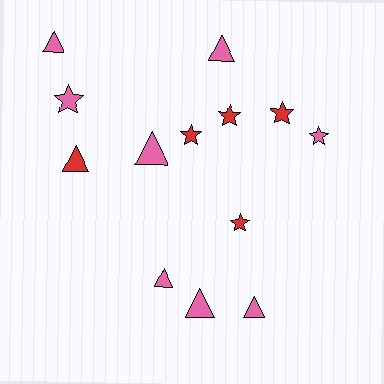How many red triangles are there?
There is 1 red triangle.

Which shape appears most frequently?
Triangle, with 7 objects.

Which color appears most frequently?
Pink, with 8 objects.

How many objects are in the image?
There are 13 objects.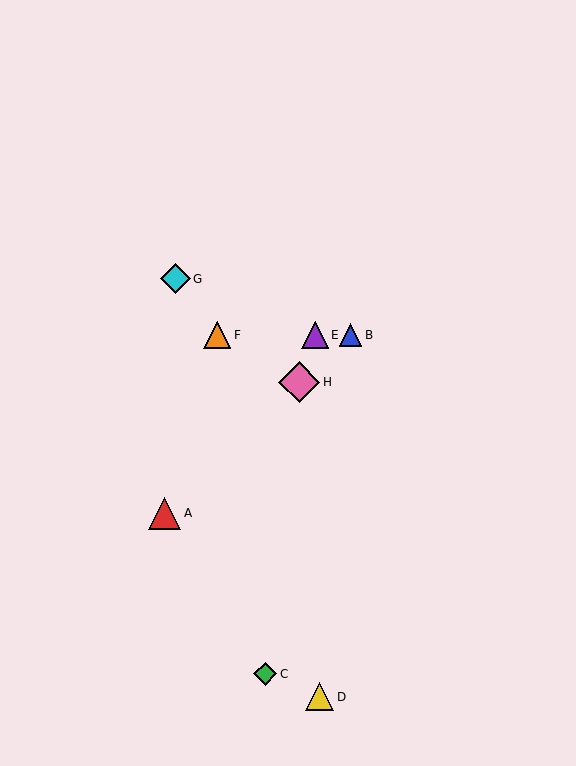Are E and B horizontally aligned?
Yes, both are at y≈335.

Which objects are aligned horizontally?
Objects B, E, F are aligned horizontally.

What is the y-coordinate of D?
Object D is at y≈697.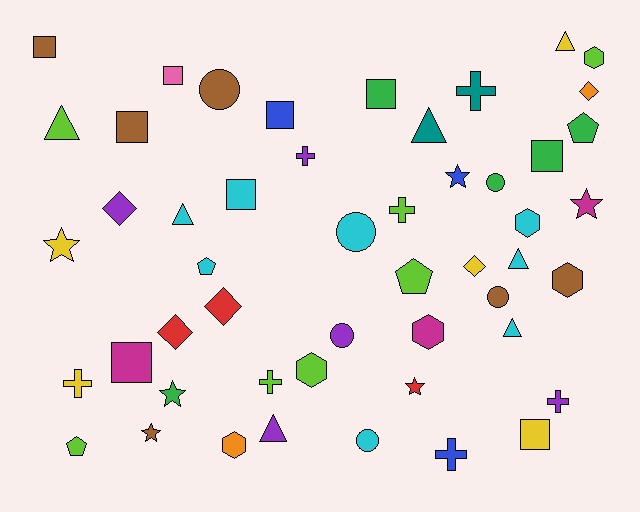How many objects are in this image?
There are 50 objects.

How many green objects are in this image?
There are 5 green objects.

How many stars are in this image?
There are 6 stars.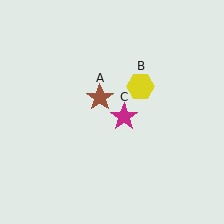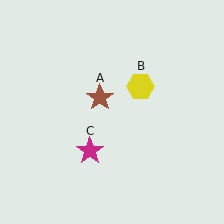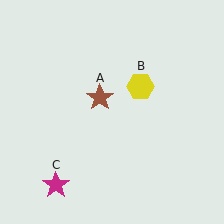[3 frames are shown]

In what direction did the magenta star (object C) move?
The magenta star (object C) moved down and to the left.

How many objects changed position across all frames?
1 object changed position: magenta star (object C).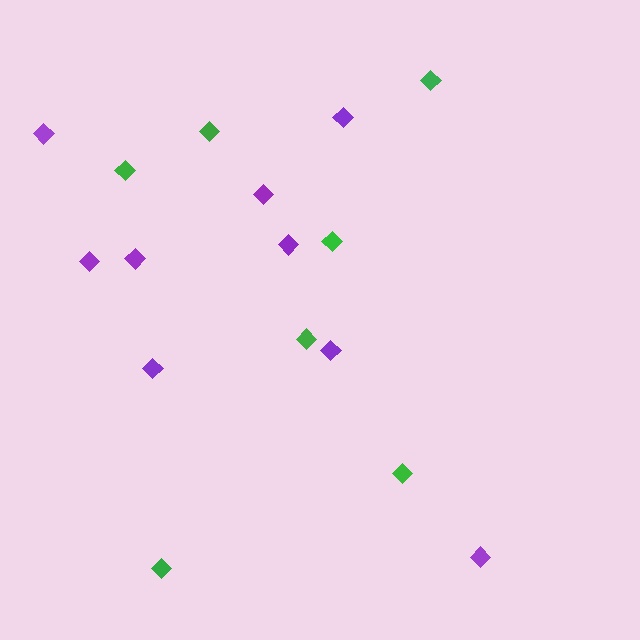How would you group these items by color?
There are 2 groups: one group of green diamonds (7) and one group of purple diamonds (9).